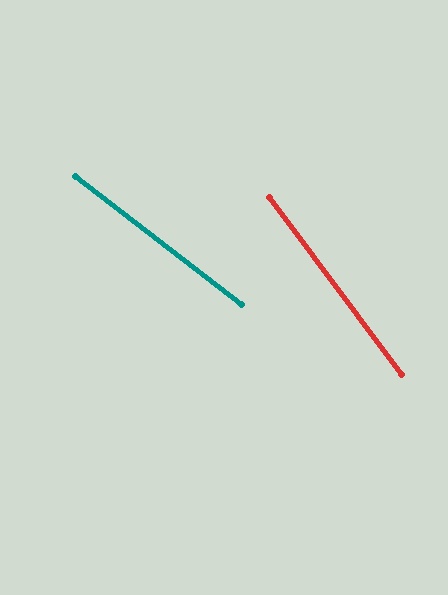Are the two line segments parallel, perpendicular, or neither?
Neither parallel nor perpendicular — they differ by about 16°.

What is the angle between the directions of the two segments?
Approximately 16 degrees.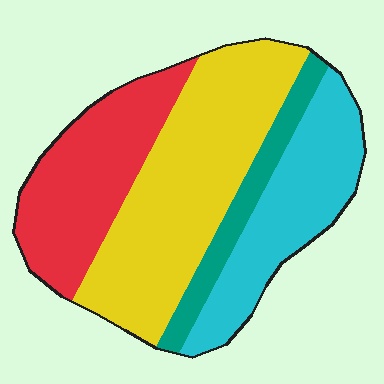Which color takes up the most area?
Yellow, at roughly 40%.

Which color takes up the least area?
Teal, at roughly 10%.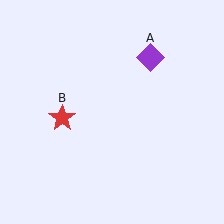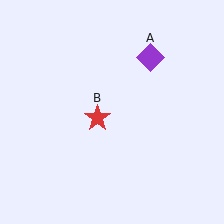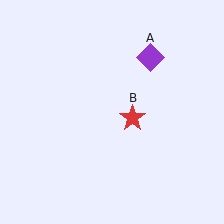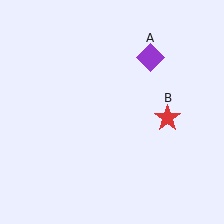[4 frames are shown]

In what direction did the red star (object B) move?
The red star (object B) moved right.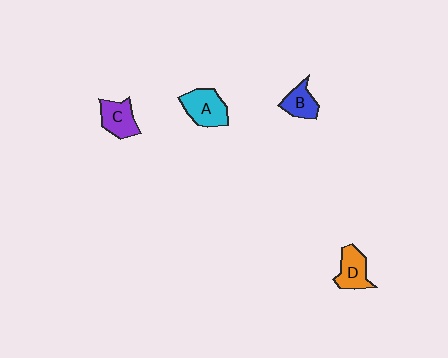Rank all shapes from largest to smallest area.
From largest to smallest: A (cyan), D (orange), C (purple), B (blue).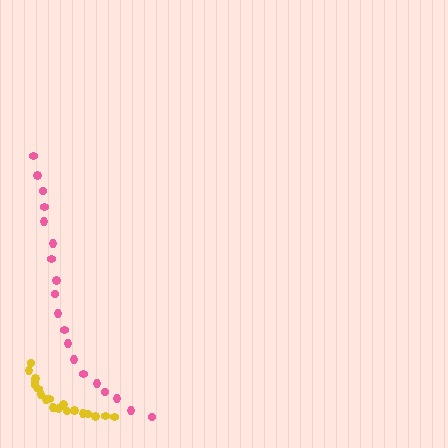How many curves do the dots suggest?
There are 2 distinct paths.